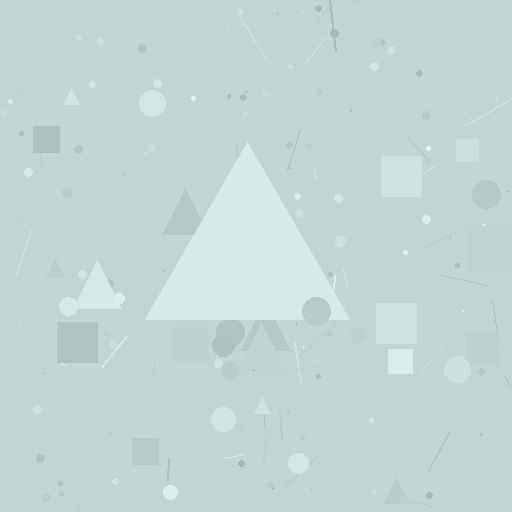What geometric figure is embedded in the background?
A triangle is embedded in the background.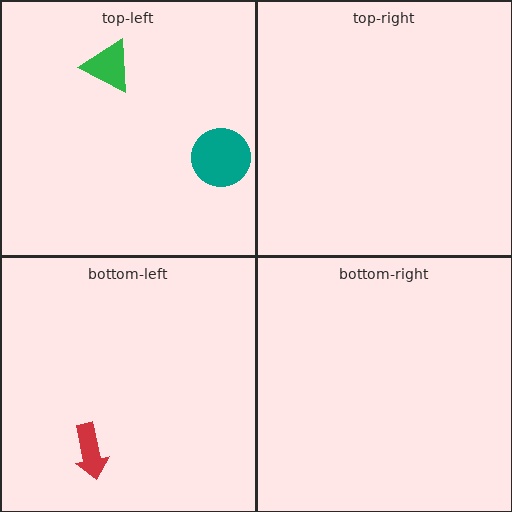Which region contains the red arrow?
The bottom-left region.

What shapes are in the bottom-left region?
The red arrow.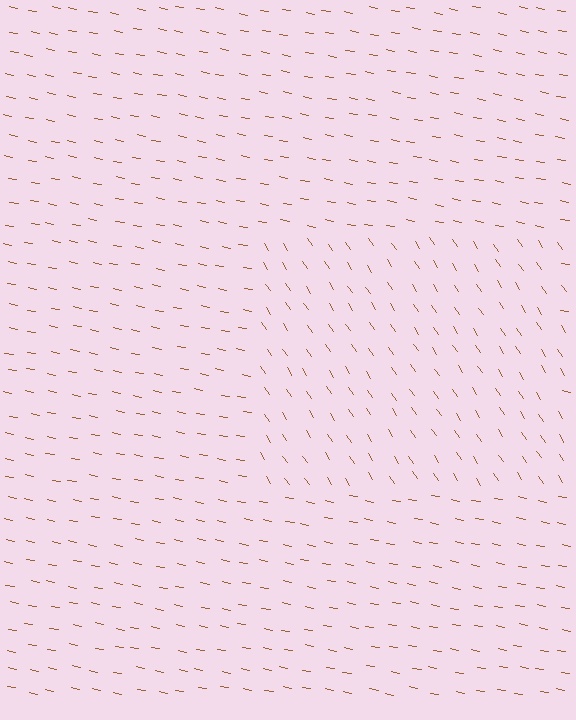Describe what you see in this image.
The image is filled with small brown line segments. A rectangle region in the image has lines oriented differently from the surrounding lines, creating a visible texture boundary.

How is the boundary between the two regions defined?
The boundary is defined purely by a change in line orientation (approximately 45 degrees difference). All lines are the same color and thickness.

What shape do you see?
I see a rectangle.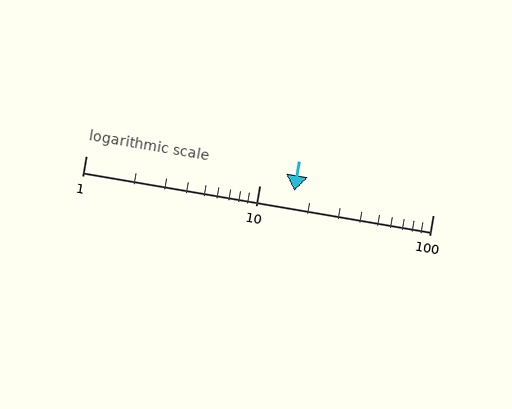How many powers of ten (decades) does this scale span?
The scale spans 2 decades, from 1 to 100.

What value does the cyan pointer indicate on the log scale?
The pointer indicates approximately 16.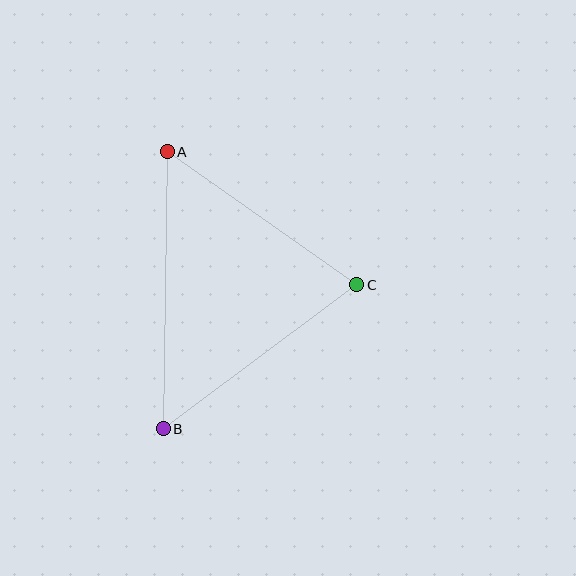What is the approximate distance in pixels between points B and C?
The distance between B and C is approximately 241 pixels.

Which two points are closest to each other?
Points A and C are closest to each other.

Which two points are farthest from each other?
Points A and B are farthest from each other.